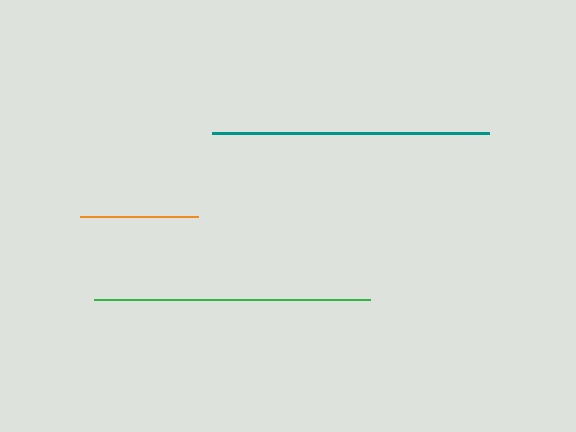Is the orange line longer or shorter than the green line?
The green line is longer than the orange line.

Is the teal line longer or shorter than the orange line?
The teal line is longer than the orange line.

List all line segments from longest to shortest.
From longest to shortest: teal, green, orange.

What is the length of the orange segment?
The orange segment is approximately 118 pixels long.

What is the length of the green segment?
The green segment is approximately 276 pixels long.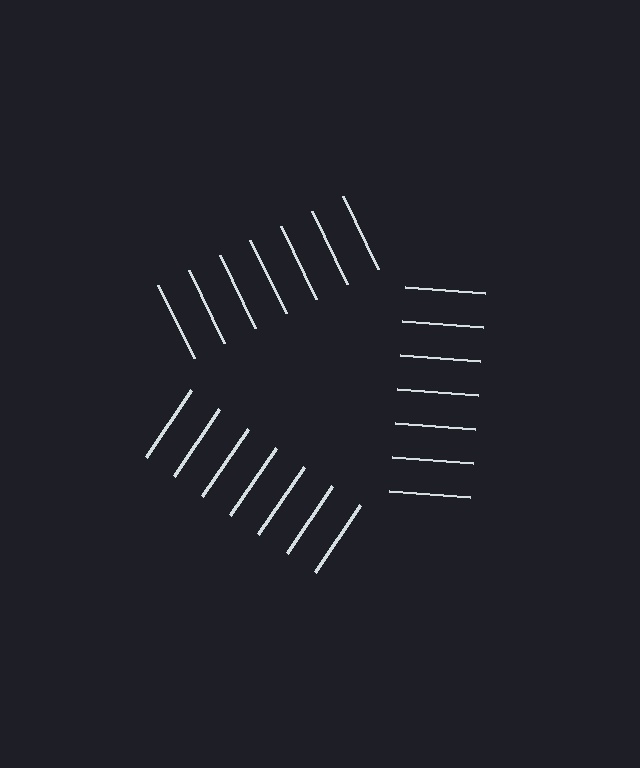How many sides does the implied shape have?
3 sides — the line-ends trace a triangle.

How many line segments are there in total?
21 — 7 along each of the 3 edges.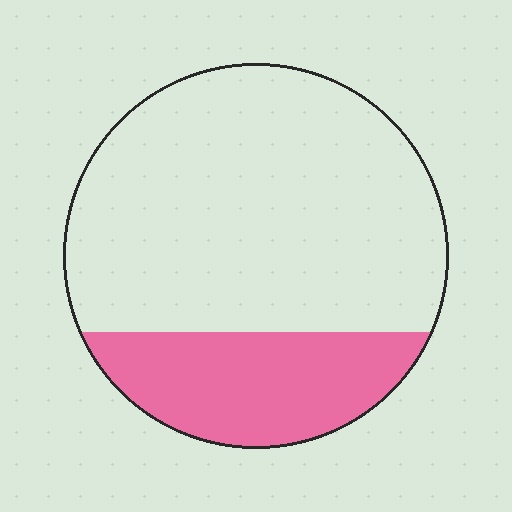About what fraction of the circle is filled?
About one quarter (1/4).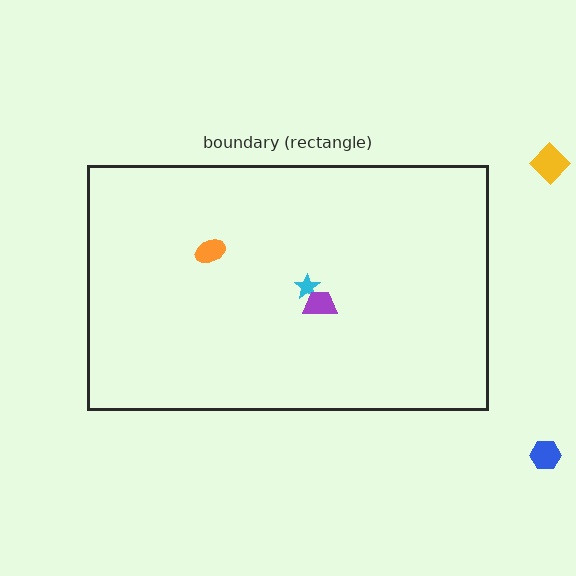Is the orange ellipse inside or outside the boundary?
Inside.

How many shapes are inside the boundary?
3 inside, 2 outside.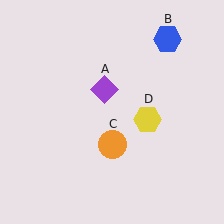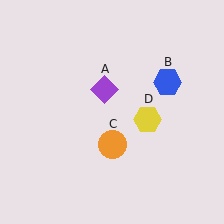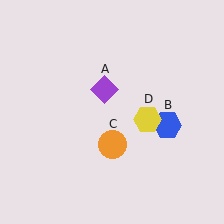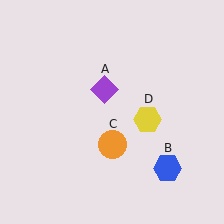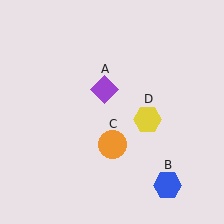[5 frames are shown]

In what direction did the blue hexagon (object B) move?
The blue hexagon (object B) moved down.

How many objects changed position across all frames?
1 object changed position: blue hexagon (object B).